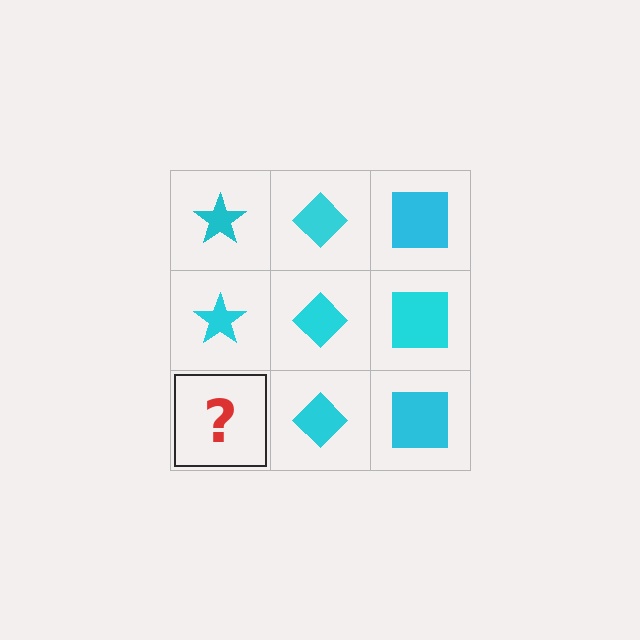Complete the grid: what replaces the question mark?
The question mark should be replaced with a cyan star.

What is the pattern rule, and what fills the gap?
The rule is that each column has a consistent shape. The gap should be filled with a cyan star.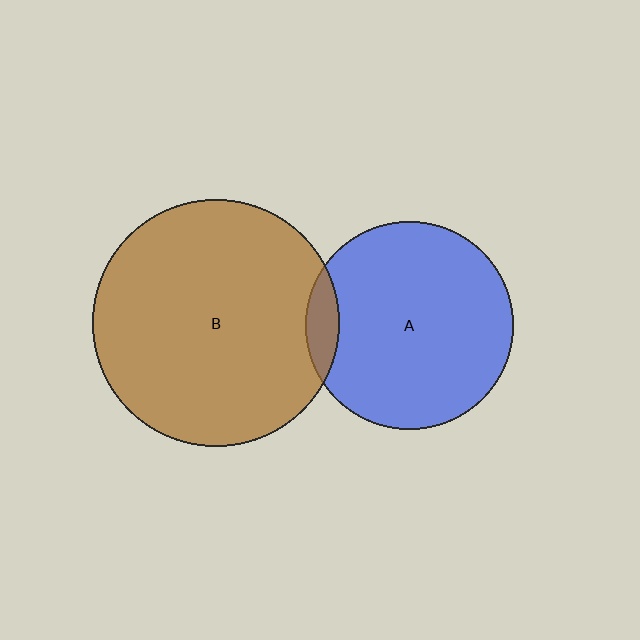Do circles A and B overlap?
Yes.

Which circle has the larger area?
Circle B (brown).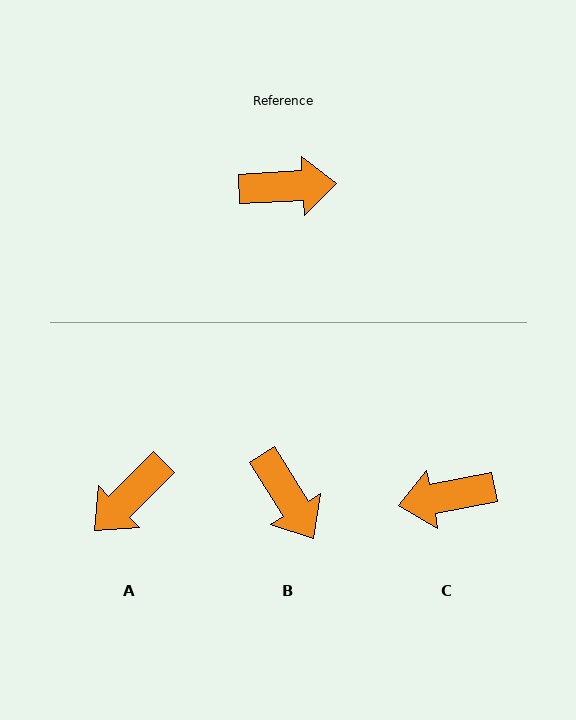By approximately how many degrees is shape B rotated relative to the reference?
Approximately 61 degrees clockwise.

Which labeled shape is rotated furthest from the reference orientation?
C, about 172 degrees away.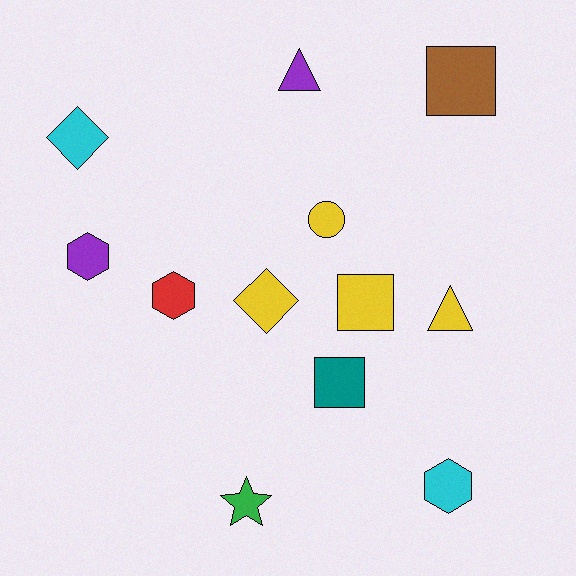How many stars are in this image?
There is 1 star.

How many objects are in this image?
There are 12 objects.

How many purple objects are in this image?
There are 2 purple objects.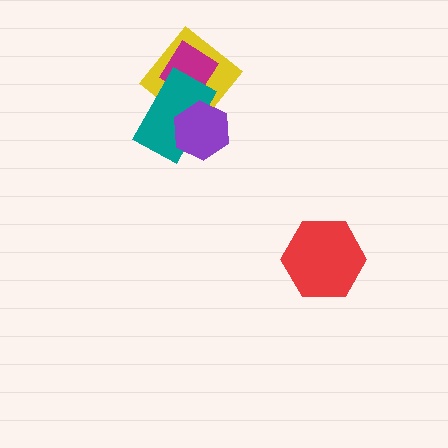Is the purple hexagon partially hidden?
No, no other shape covers it.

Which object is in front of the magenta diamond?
The teal rectangle is in front of the magenta diamond.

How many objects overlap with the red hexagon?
0 objects overlap with the red hexagon.